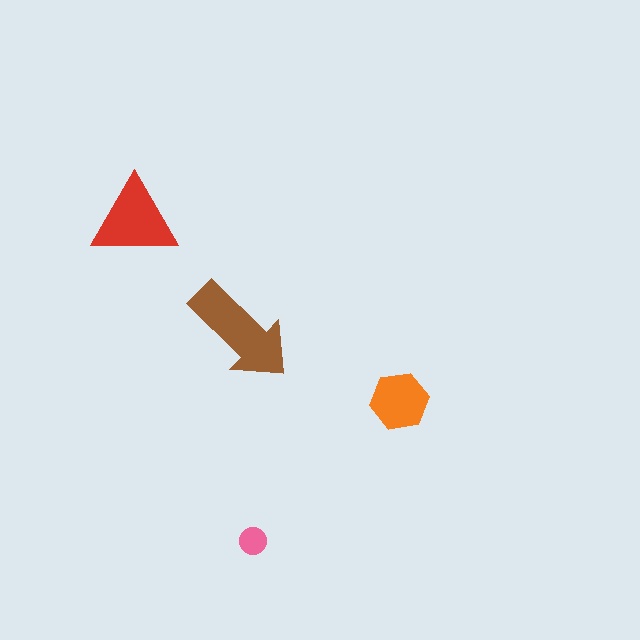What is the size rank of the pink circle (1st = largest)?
4th.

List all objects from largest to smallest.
The brown arrow, the red triangle, the orange hexagon, the pink circle.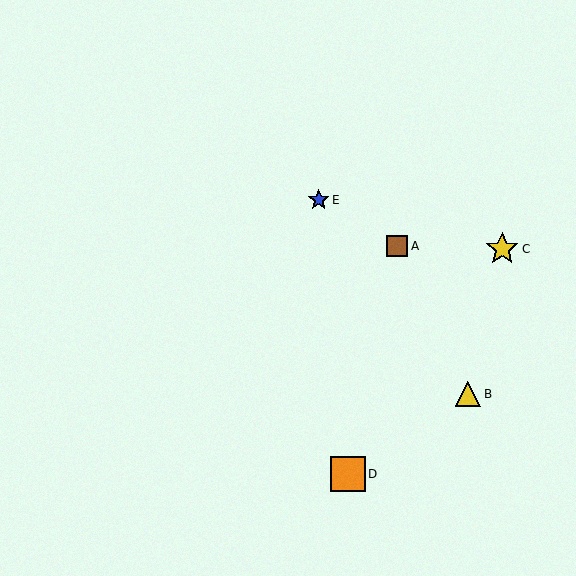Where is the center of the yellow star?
The center of the yellow star is at (502, 249).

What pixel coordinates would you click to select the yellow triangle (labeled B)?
Click at (468, 394) to select the yellow triangle B.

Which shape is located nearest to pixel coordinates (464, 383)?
The yellow triangle (labeled B) at (468, 394) is nearest to that location.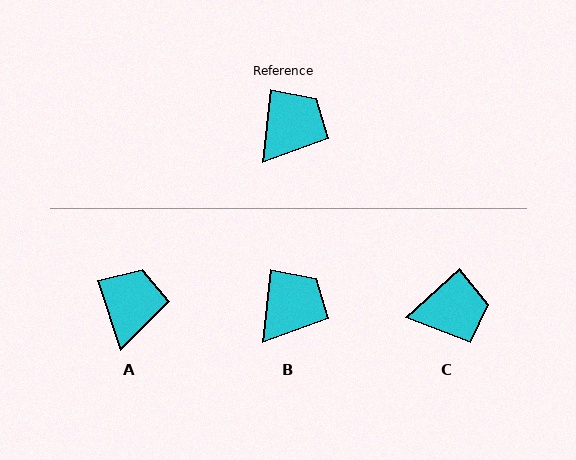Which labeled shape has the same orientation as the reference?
B.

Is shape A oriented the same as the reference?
No, it is off by about 25 degrees.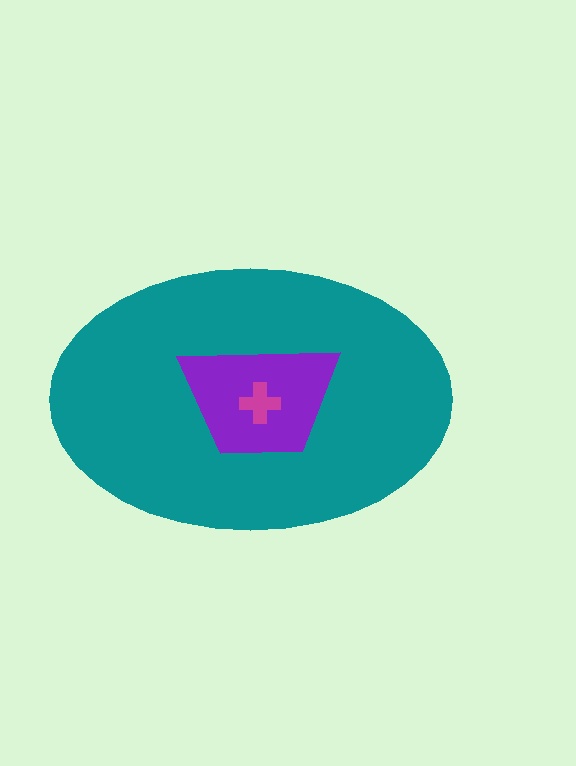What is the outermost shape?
The teal ellipse.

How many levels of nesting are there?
3.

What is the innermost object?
The magenta cross.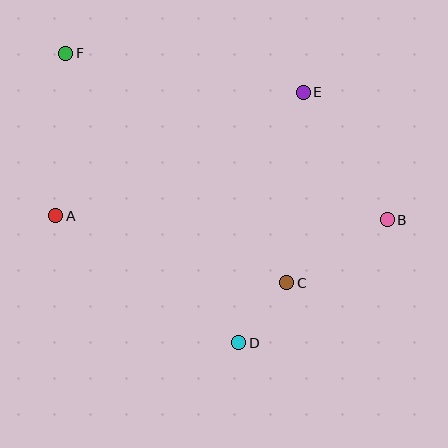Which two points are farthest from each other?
Points B and F are farthest from each other.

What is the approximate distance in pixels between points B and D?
The distance between B and D is approximately 193 pixels.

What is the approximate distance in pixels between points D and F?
The distance between D and F is approximately 337 pixels.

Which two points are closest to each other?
Points C and D are closest to each other.